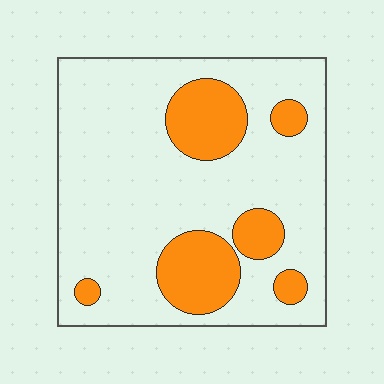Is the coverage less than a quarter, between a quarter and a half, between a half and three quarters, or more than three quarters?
Less than a quarter.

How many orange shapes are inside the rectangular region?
6.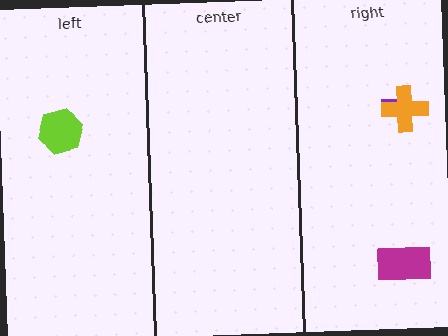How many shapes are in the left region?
1.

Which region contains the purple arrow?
The right region.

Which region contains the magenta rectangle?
The right region.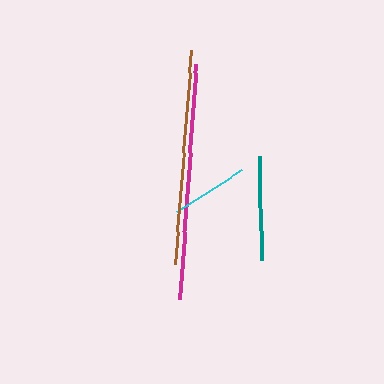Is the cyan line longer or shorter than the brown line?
The brown line is longer than the cyan line.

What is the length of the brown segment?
The brown segment is approximately 215 pixels long.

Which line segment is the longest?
The magenta line is the longest at approximately 236 pixels.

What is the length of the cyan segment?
The cyan segment is approximately 77 pixels long.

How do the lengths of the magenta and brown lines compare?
The magenta and brown lines are approximately the same length.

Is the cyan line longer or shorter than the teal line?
The teal line is longer than the cyan line.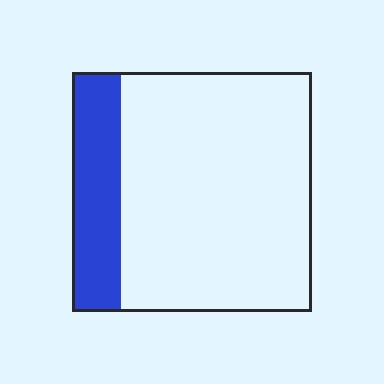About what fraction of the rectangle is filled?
About one fifth (1/5).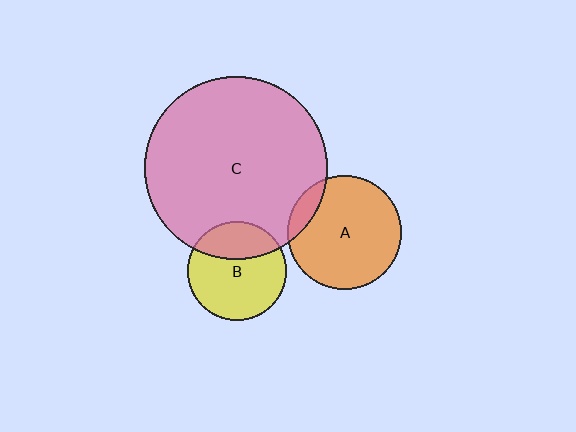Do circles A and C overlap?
Yes.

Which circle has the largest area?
Circle C (pink).